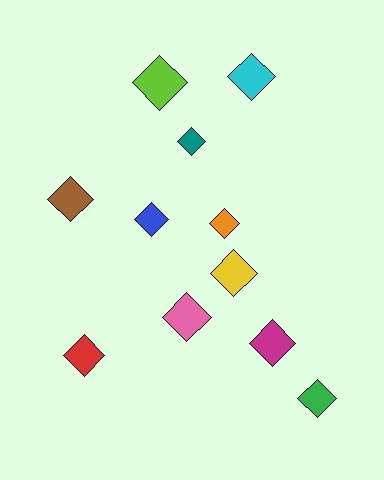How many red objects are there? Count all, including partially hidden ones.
There is 1 red object.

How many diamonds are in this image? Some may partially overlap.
There are 11 diamonds.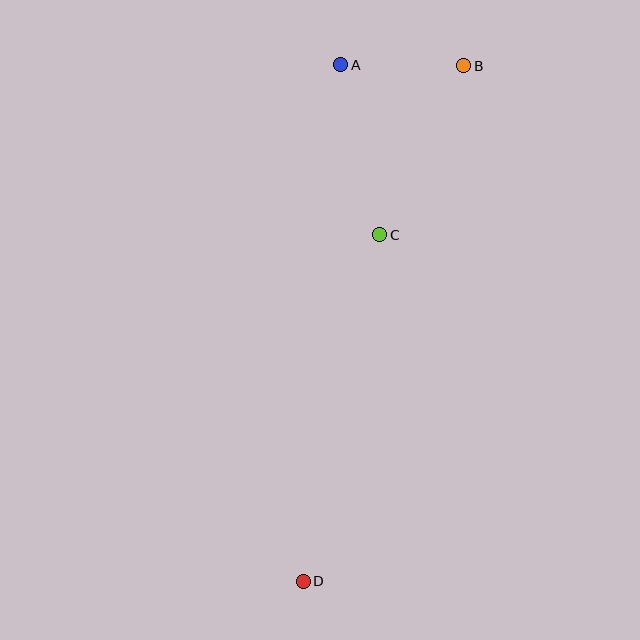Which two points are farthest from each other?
Points B and D are farthest from each other.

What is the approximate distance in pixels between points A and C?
The distance between A and C is approximately 175 pixels.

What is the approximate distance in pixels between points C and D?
The distance between C and D is approximately 355 pixels.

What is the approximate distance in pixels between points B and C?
The distance between B and C is approximately 189 pixels.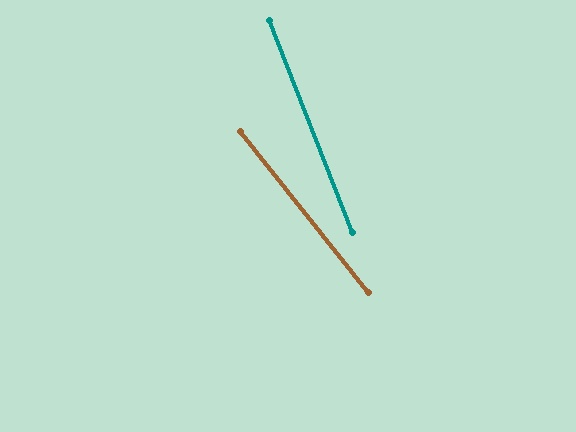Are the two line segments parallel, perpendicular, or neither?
Neither parallel nor perpendicular — they differ by about 17°.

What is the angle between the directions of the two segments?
Approximately 17 degrees.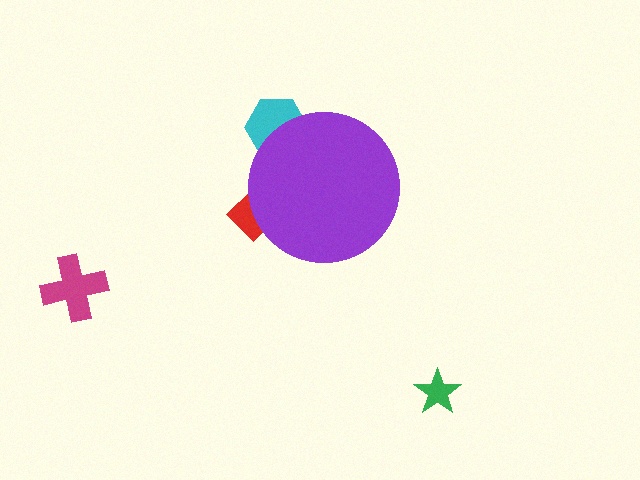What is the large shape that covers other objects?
A purple circle.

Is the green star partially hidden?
No, the green star is fully visible.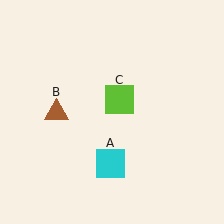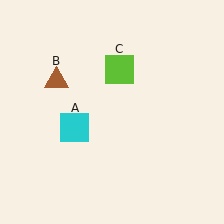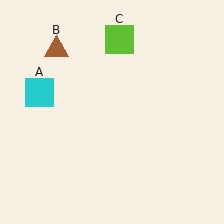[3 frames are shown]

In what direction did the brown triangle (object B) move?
The brown triangle (object B) moved up.